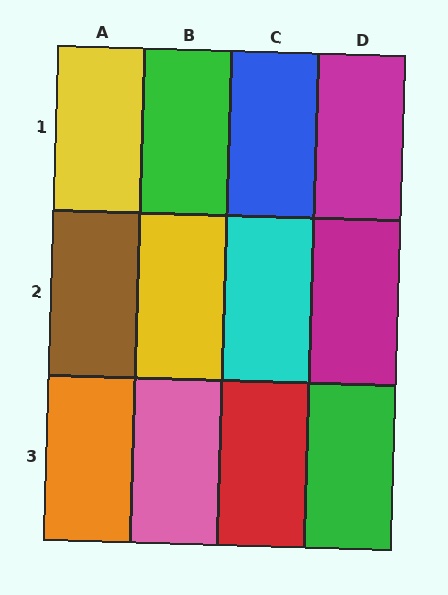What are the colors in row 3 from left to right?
Orange, pink, red, green.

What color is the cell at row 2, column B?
Yellow.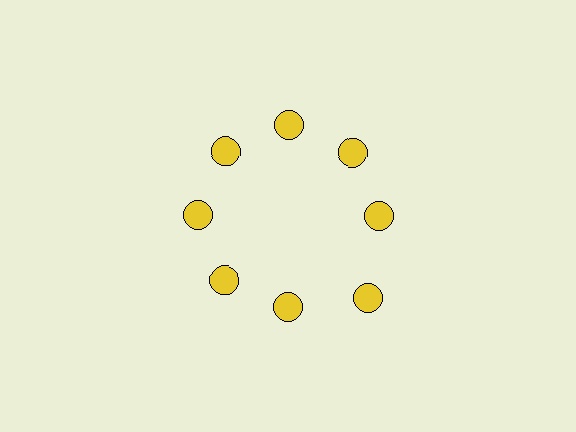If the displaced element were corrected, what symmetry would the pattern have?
It would have 8-fold rotational symmetry — the pattern would map onto itself every 45 degrees.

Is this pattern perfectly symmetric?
No. The 8 yellow circles are arranged in a ring, but one element near the 4 o'clock position is pushed outward from the center, breaking the 8-fold rotational symmetry.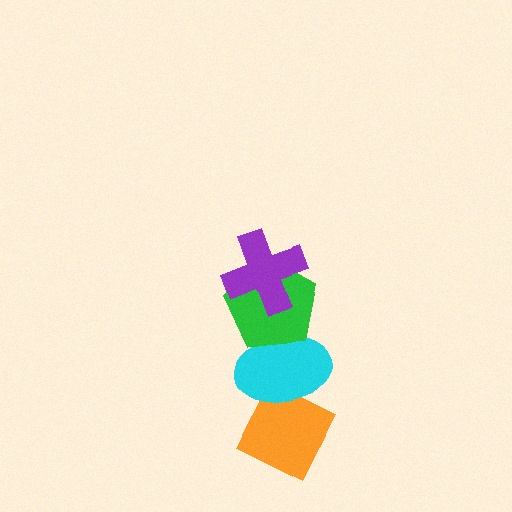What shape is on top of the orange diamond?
The cyan ellipse is on top of the orange diamond.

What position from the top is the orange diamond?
The orange diamond is 4th from the top.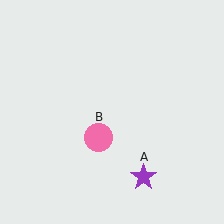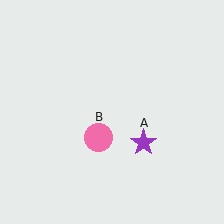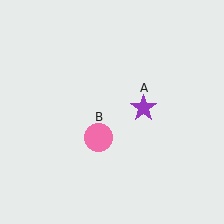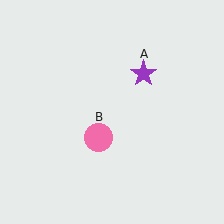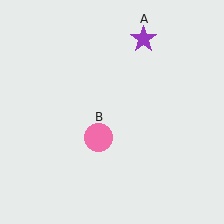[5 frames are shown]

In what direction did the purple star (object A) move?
The purple star (object A) moved up.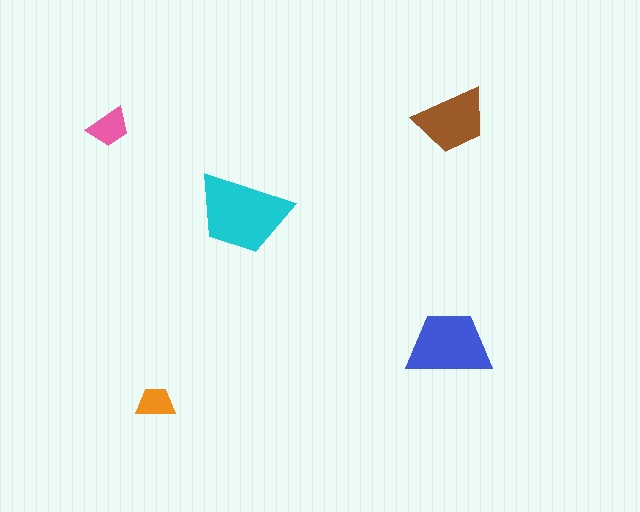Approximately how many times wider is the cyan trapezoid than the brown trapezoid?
About 1.5 times wider.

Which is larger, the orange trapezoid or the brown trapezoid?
The brown one.